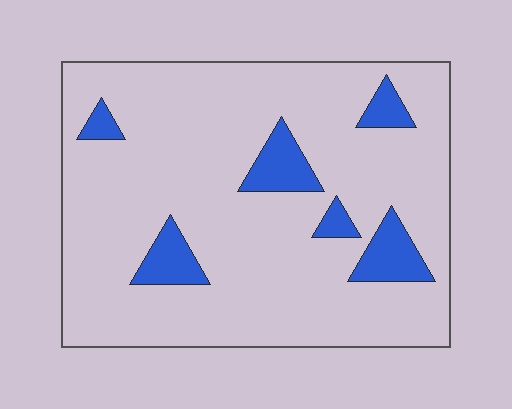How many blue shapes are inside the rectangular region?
6.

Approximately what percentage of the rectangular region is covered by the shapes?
Approximately 10%.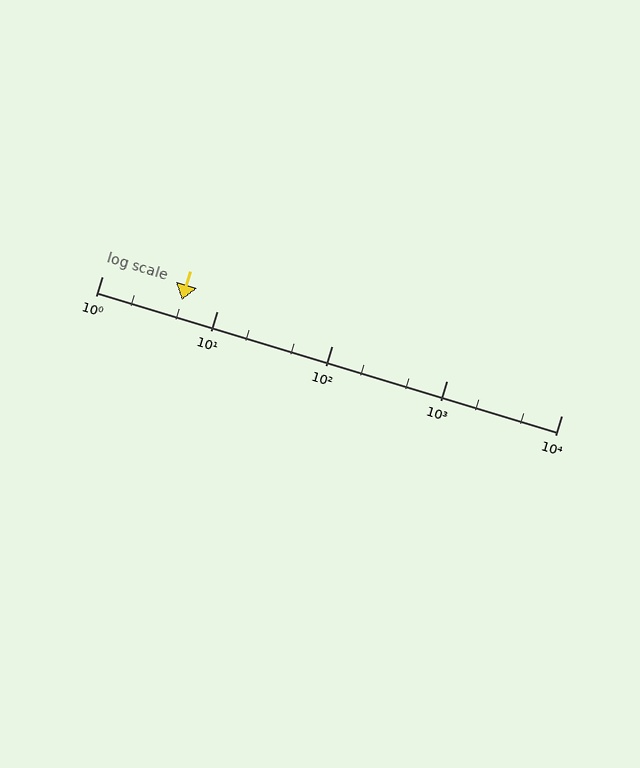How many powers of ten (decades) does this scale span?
The scale spans 4 decades, from 1 to 10000.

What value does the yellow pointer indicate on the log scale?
The pointer indicates approximately 5.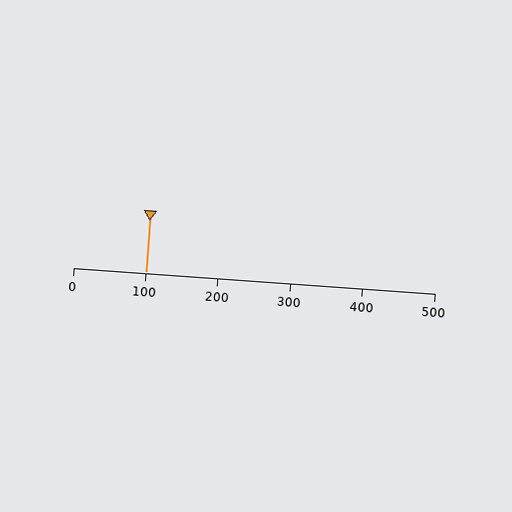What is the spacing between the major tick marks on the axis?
The major ticks are spaced 100 apart.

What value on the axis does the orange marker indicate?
The marker indicates approximately 100.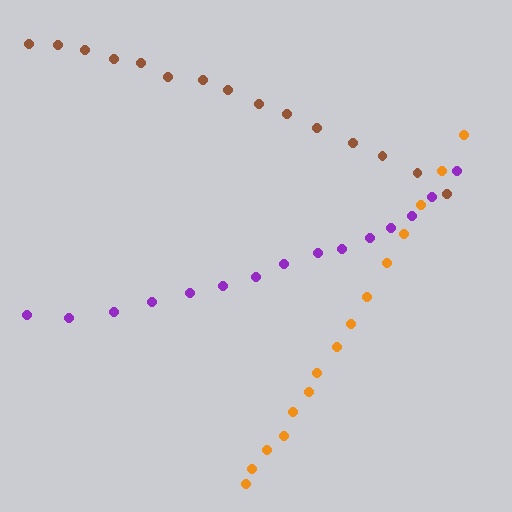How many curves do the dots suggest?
There are 3 distinct paths.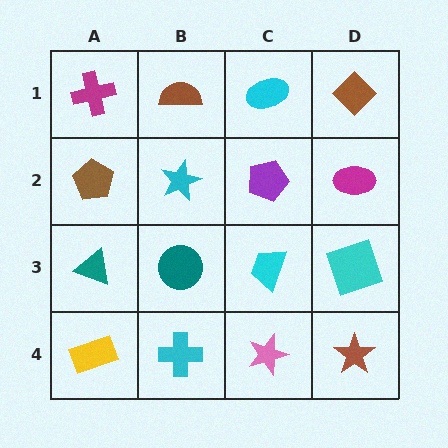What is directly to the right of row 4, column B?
A pink star.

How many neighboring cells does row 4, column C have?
3.